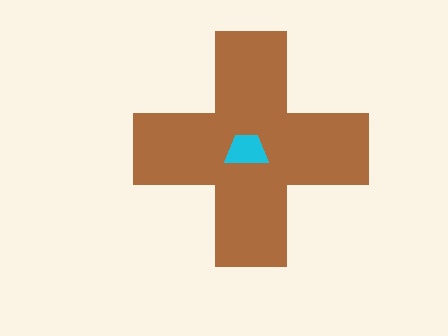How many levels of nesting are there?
2.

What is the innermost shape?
The cyan trapezoid.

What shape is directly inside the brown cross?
The cyan trapezoid.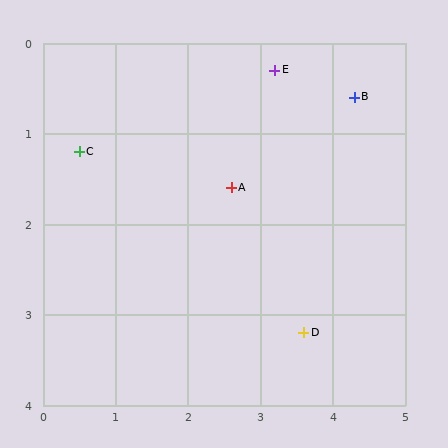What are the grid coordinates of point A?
Point A is at approximately (2.6, 1.6).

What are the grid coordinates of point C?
Point C is at approximately (0.5, 1.2).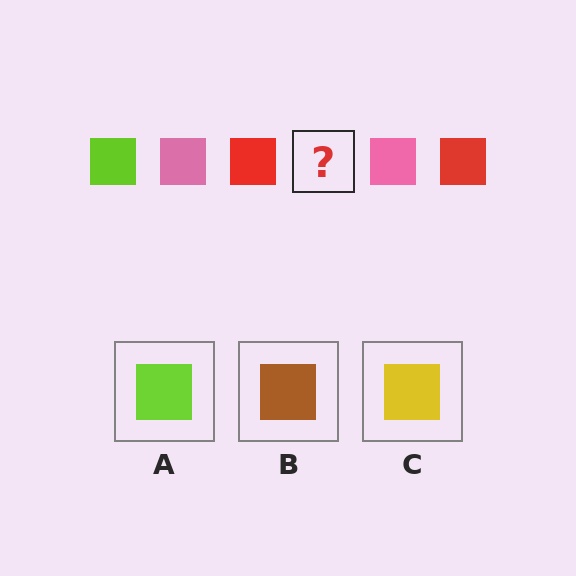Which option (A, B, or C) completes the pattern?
A.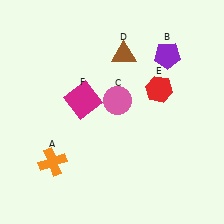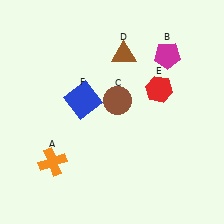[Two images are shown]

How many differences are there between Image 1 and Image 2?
There are 3 differences between the two images.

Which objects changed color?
B changed from purple to magenta. C changed from pink to brown. F changed from magenta to blue.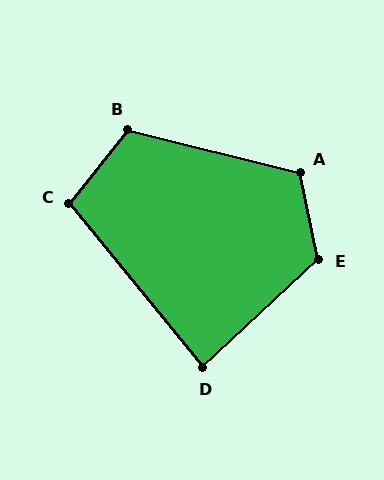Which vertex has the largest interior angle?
E, at approximately 121 degrees.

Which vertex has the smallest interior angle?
D, at approximately 86 degrees.